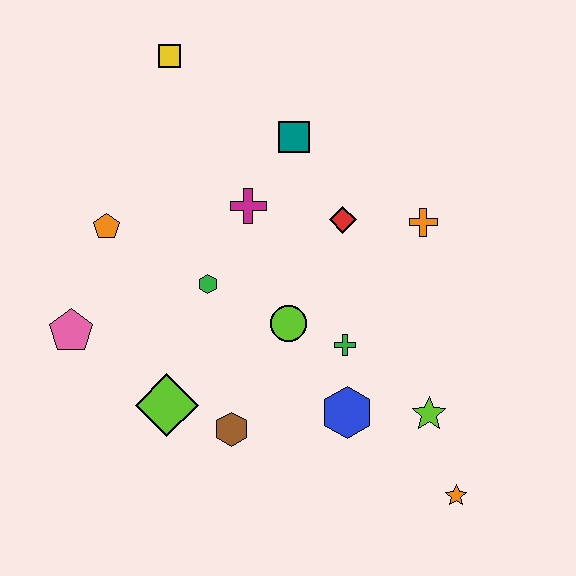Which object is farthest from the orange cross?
The pink pentagon is farthest from the orange cross.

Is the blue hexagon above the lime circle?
No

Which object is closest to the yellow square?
The teal square is closest to the yellow square.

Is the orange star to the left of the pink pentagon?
No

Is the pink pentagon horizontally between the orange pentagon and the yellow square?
No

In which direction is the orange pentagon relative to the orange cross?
The orange pentagon is to the left of the orange cross.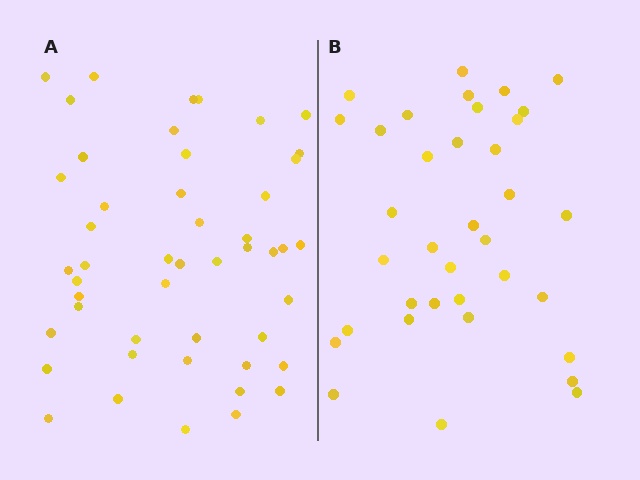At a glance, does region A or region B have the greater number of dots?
Region A (the left region) has more dots.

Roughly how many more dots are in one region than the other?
Region A has roughly 12 or so more dots than region B.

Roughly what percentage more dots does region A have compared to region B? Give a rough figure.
About 35% more.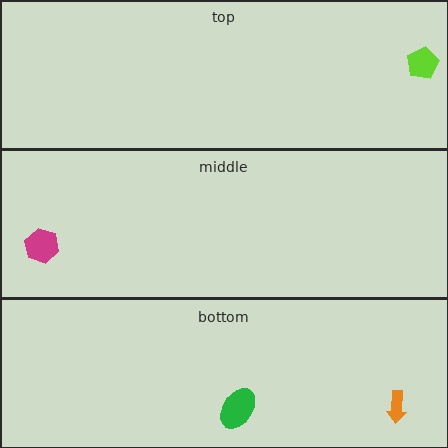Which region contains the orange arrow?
The bottom region.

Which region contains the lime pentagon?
The top region.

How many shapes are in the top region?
1.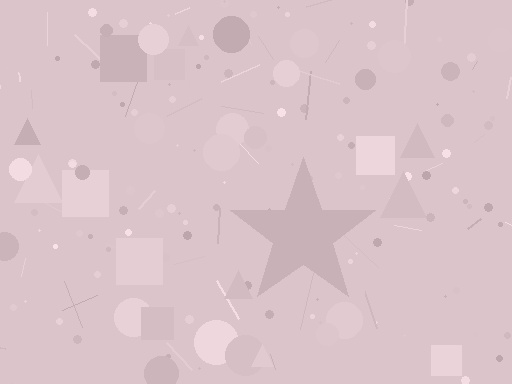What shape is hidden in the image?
A star is hidden in the image.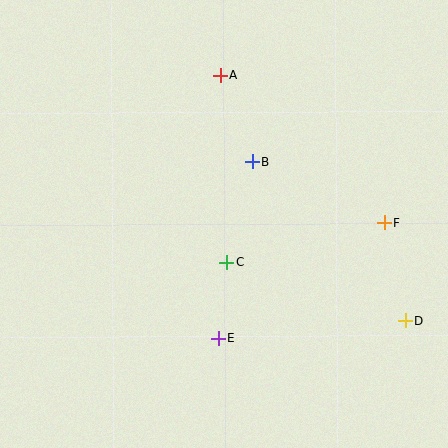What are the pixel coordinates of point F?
Point F is at (384, 223).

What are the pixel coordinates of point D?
Point D is at (406, 321).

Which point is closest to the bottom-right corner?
Point D is closest to the bottom-right corner.